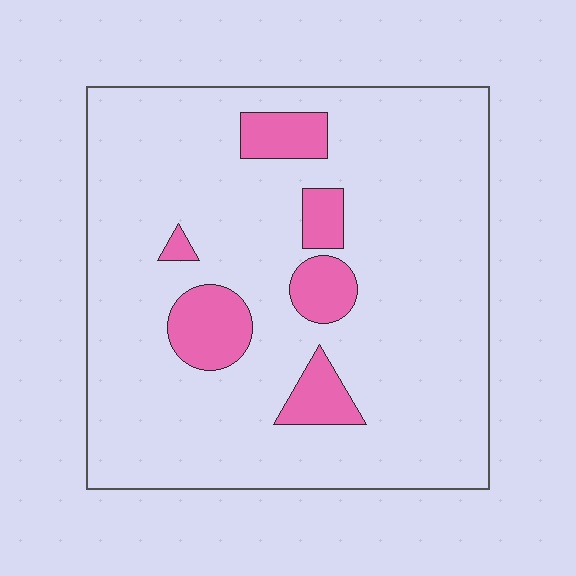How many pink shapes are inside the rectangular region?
6.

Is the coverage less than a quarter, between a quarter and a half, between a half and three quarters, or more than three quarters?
Less than a quarter.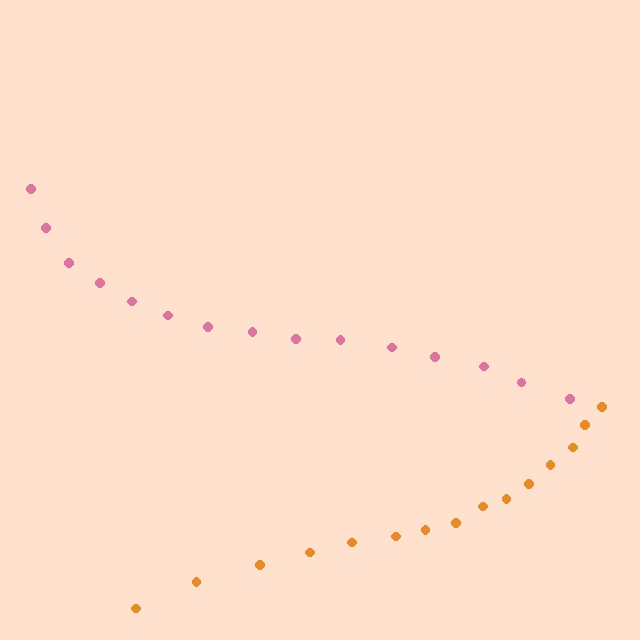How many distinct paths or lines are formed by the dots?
There are 2 distinct paths.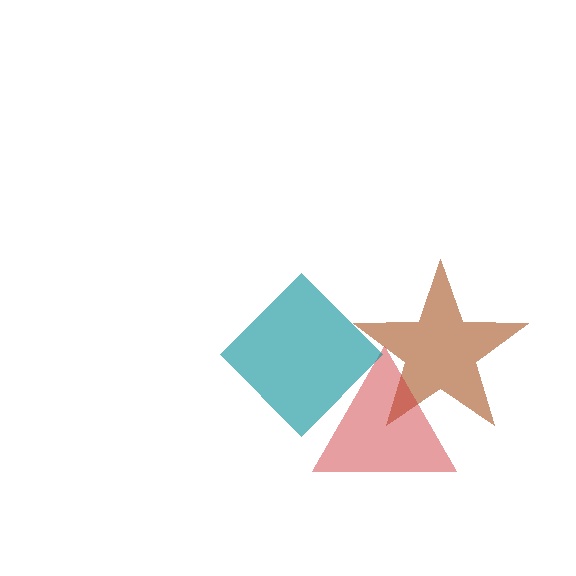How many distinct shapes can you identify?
There are 3 distinct shapes: a brown star, a red triangle, a teal diamond.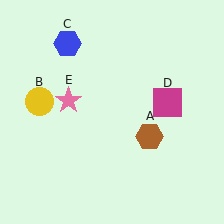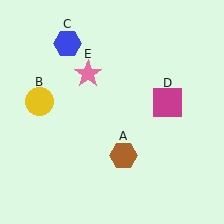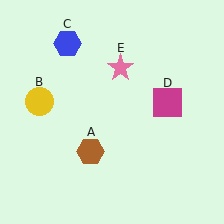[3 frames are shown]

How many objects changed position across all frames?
2 objects changed position: brown hexagon (object A), pink star (object E).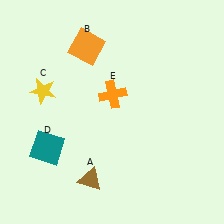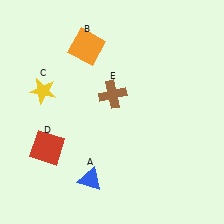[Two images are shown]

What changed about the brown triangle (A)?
In Image 1, A is brown. In Image 2, it changed to blue.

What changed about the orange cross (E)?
In Image 1, E is orange. In Image 2, it changed to brown.